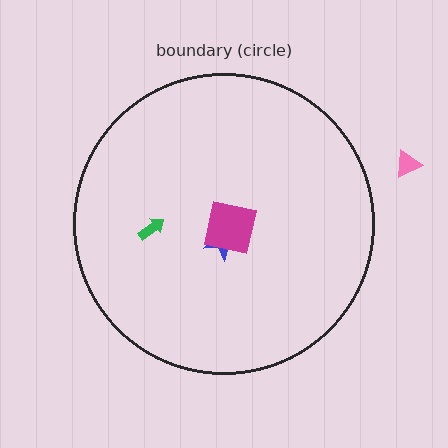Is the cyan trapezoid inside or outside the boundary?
Inside.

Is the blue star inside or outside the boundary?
Inside.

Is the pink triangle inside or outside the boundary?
Outside.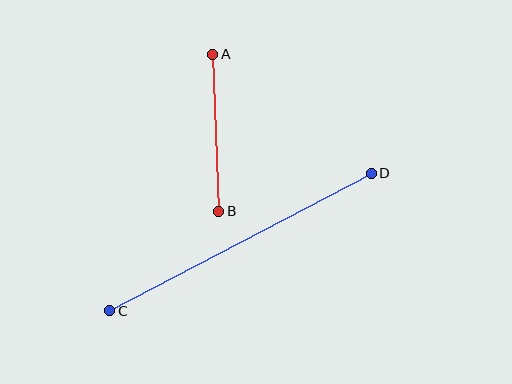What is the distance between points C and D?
The distance is approximately 296 pixels.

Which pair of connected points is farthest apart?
Points C and D are farthest apart.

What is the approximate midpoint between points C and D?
The midpoint is at approximately (241, 242) pixels.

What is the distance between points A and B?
The distance is approximately 157 pixels.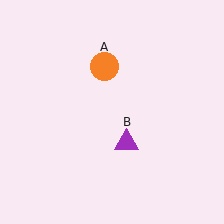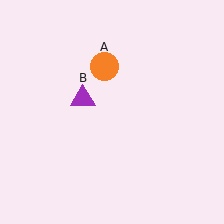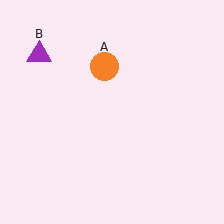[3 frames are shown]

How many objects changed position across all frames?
1 object changed position: purple triangle (object B).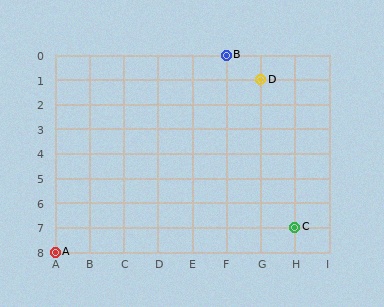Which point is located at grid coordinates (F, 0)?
Point B is at (F, 0).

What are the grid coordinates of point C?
Point C is at grid coordinates (H, 7).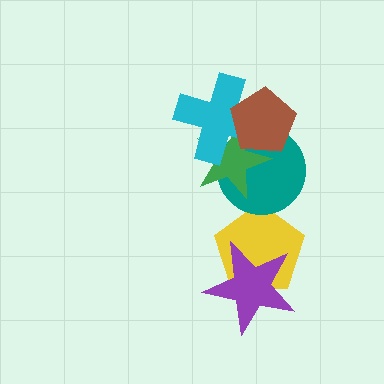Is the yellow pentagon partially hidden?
Yes, it is partially covered by another shape.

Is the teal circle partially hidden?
Yes, it is partially covered by another shape.